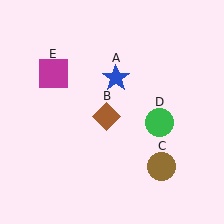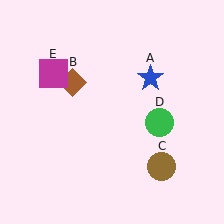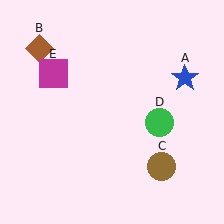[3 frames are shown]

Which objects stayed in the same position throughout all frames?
Brown circle (object C) and green circle (object D) and magenta square (object E) remained stationary.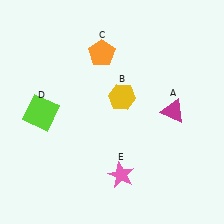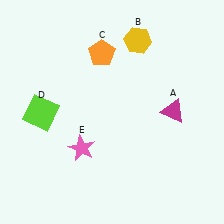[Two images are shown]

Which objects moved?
The objects that moved are: the yellow hexagon (B), the pink star (E).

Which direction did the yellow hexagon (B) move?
The yellow hexagon (B) moved up.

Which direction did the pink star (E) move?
The pink star (E) moved left.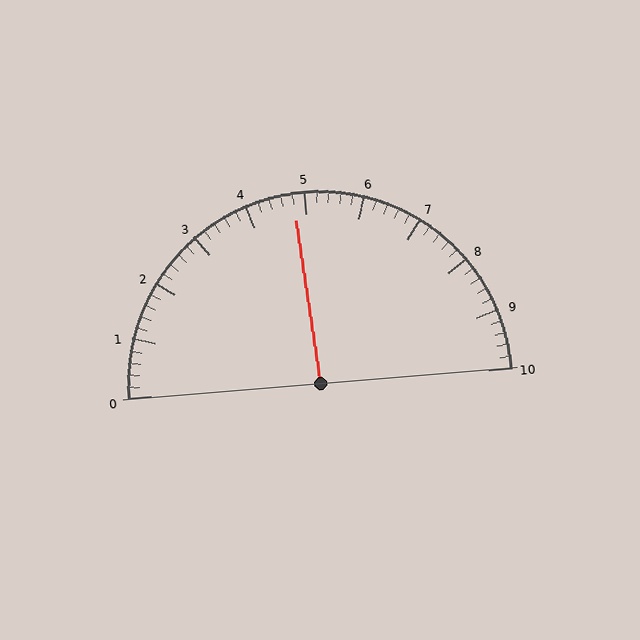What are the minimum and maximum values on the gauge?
The gauge ranges from 0 to 10.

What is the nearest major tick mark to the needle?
The nearest major tick mark is 5.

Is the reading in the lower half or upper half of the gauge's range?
The reading is in the lower half of the range (0 to 10).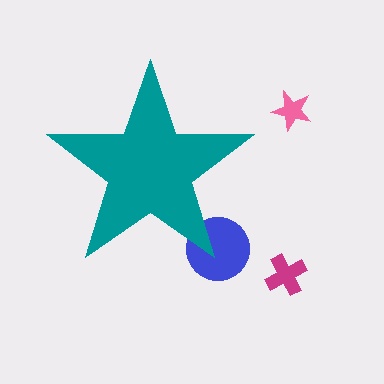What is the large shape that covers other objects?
A teal star.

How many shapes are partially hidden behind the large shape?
1 shape is partially hidden.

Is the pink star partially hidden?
No, the pink star is fully visible.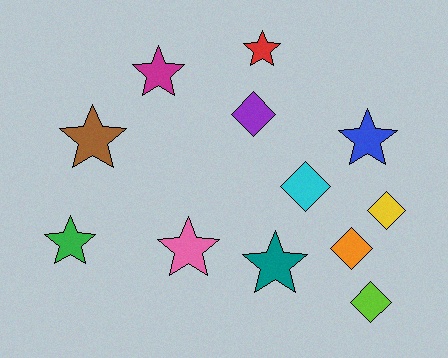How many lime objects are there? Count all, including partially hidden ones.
There is 1 lime object.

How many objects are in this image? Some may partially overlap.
There are 12 objects.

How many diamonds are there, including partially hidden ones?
There are 5 diamonds.